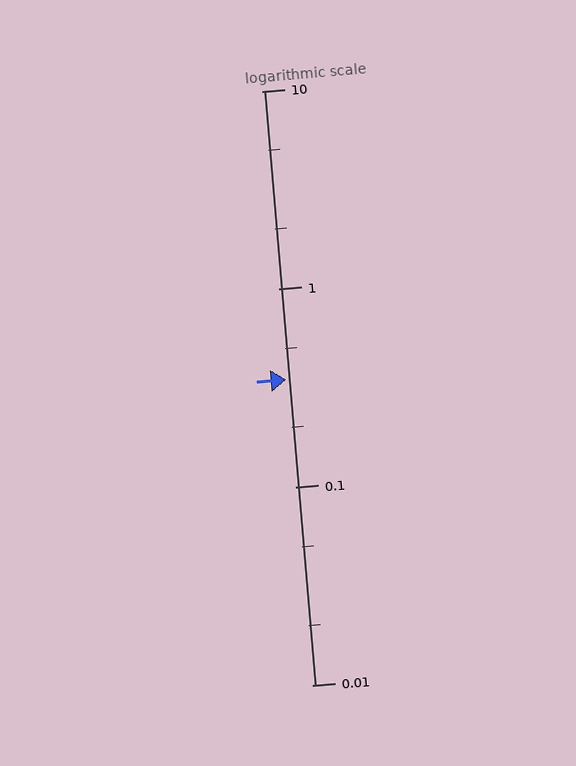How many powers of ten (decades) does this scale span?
The scale spans 3 decades, from 0.01 to 10.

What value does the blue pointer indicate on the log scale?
The pointer indicates approximately 0.35.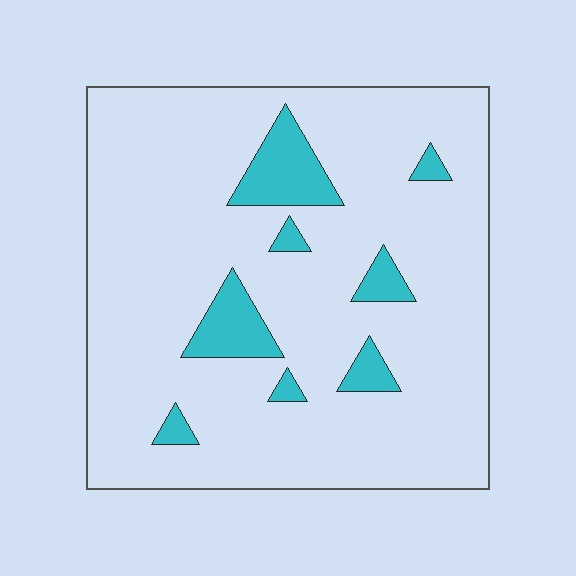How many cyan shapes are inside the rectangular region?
8.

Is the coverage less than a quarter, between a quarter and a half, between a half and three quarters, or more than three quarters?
Less than a quarter.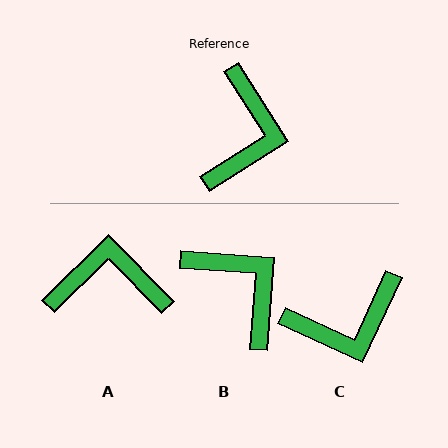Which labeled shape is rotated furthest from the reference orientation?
A, about 102 degrees away.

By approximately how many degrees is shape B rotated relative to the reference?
Approximately 54 degrees counter-clockwise.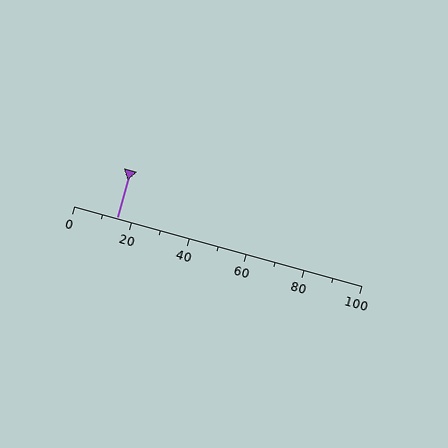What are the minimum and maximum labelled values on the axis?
The axis runs from 0 to 100.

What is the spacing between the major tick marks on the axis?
The major ticks are spaced 20 apart.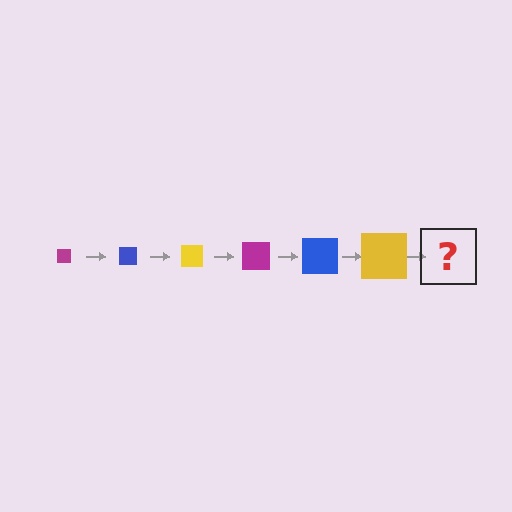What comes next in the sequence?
The next element should be a magenta square, larger than the previous one.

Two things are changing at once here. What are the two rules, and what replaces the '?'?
The two rules are that the square grows larger each step and the color cycles through magenta, blue, and yellow. The '?' should be a magenta square, larger than the previous one.